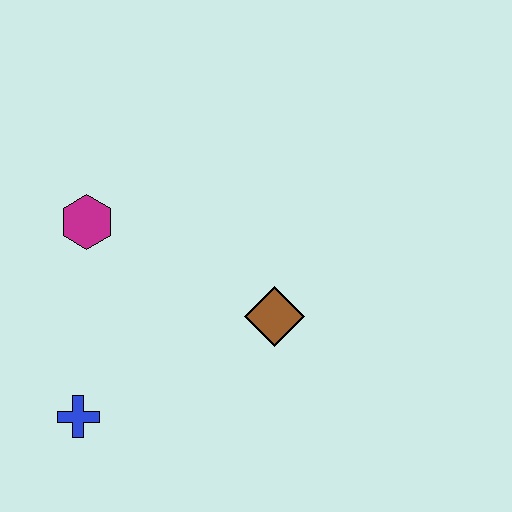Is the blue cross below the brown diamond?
Yes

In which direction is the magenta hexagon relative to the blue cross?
The magenta hexagon is above the blue cross.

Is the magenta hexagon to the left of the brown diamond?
Yes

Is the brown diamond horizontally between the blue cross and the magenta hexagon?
No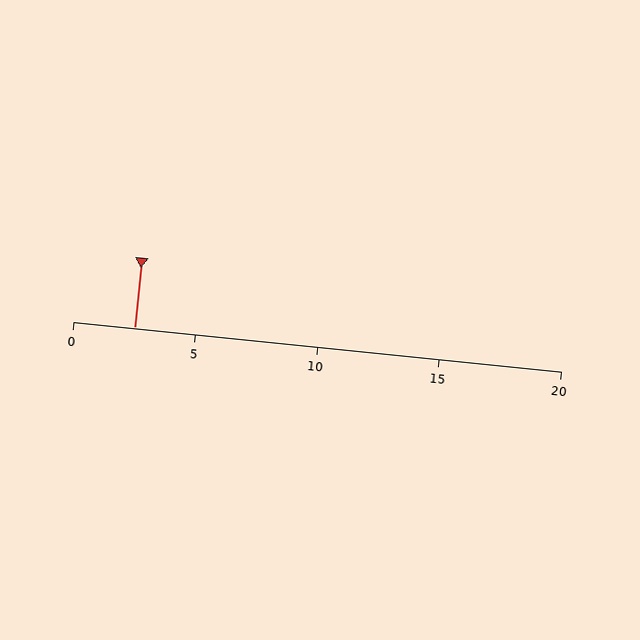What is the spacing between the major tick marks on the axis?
The major ticks are spaced 5 apart.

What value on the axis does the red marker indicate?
The marker indicates approximately 2.5.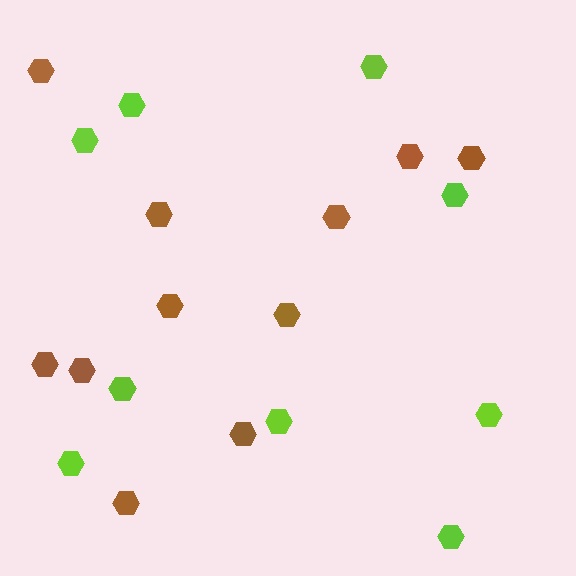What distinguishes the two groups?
There are 2 groups: one group of lime hexagons (9) and one group of brown hexagons (11).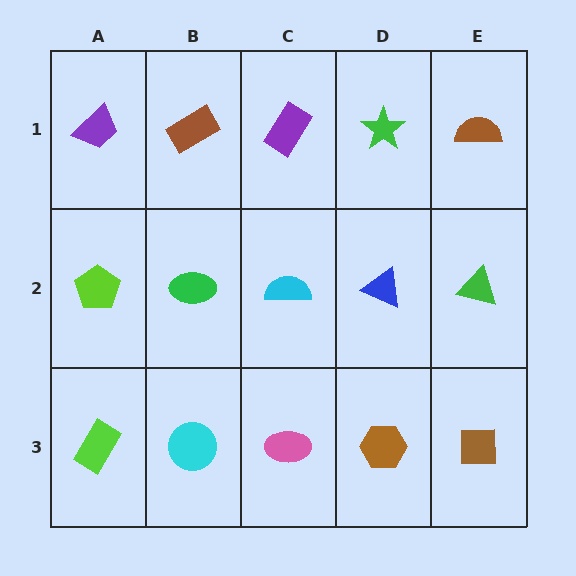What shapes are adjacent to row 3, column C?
A cyan semicircle (row 2, column C), a cyan circle (row 3, column B), a brown hexagon (row 3, column D).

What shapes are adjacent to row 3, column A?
A lime pentagon (row 2, column A), a cyan circle (row 3, column B).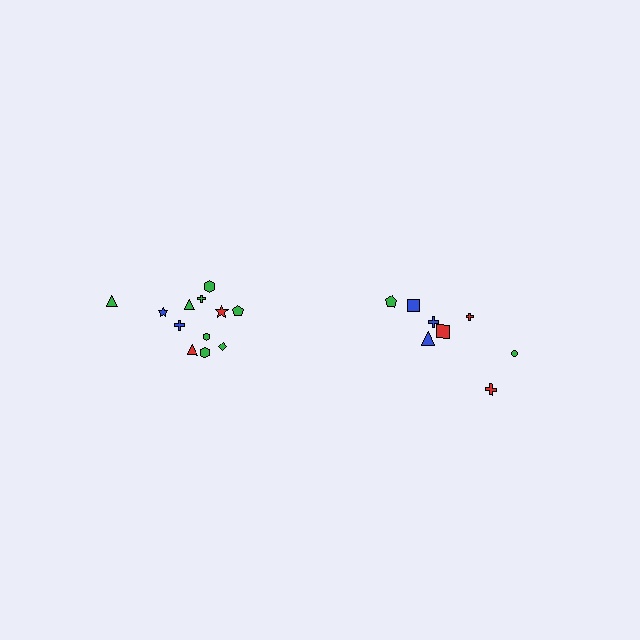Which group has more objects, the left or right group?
The left group.